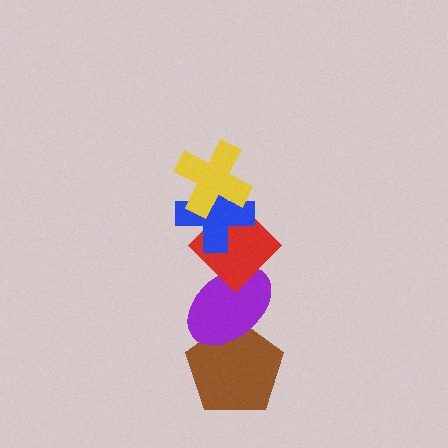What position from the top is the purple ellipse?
The purple ellipse is 4th from the top.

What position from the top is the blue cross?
The blue cross is 2nd from the top.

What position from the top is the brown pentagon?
The brown pentagon is 5th from the top.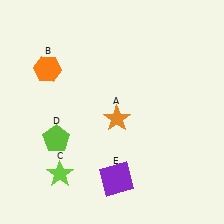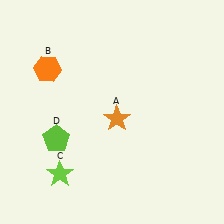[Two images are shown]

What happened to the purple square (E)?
The purple square (E) was removed in Image 2. It was in the bottom-right area of Image 1.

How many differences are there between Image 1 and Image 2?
There is 1 difference between the two images.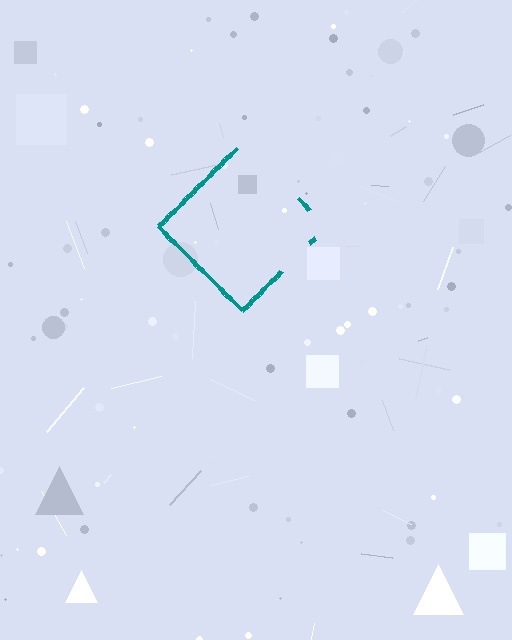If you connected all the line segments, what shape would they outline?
They would outline a diamond.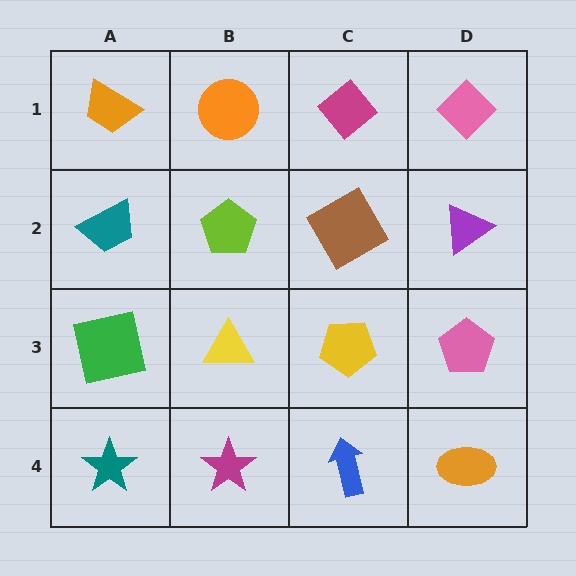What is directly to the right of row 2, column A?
A lime pentagon.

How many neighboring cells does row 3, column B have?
4.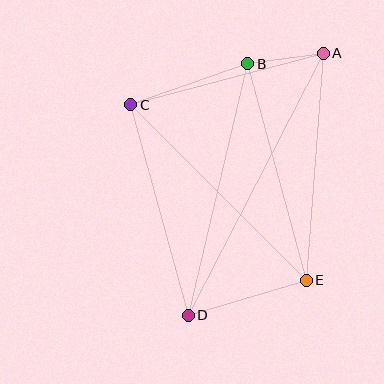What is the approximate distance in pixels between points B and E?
The distance between B and E is approximately 224 pixels.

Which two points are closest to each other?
Points A and B are closest to each other.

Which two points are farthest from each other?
Points A and D are farthest from each other.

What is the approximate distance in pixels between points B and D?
The distance between B and D is approximately 258 pixels.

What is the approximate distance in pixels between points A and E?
The distance between A and E is approximately 228 pixels.